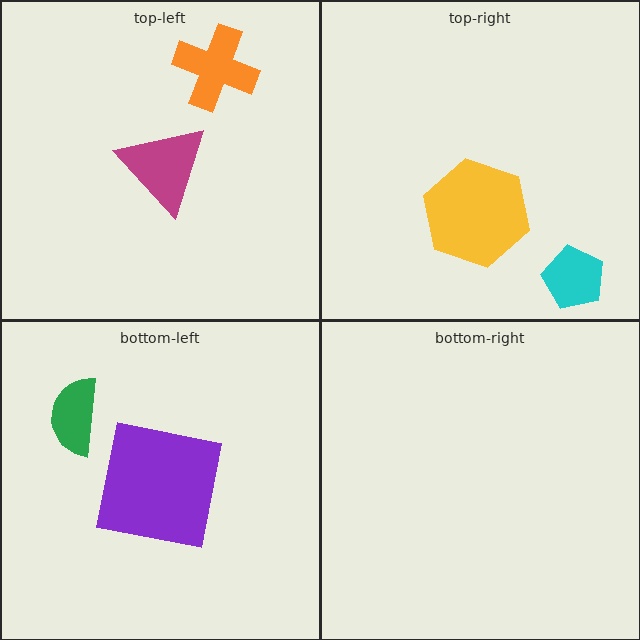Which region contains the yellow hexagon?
The top-right region.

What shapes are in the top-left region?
The orange cross, the magenta triangle.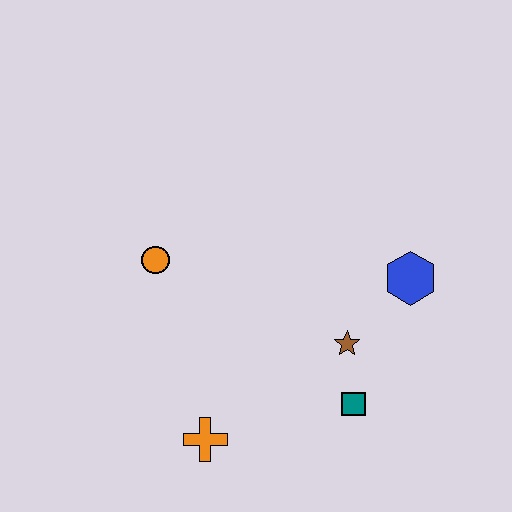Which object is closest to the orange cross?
The teal square is closest to the orange cross.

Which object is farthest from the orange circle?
The blue hexagon is farthest from the orange circle.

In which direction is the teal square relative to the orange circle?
The teal square is to the right of the orange circle.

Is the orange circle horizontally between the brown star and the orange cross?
No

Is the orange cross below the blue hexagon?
Yes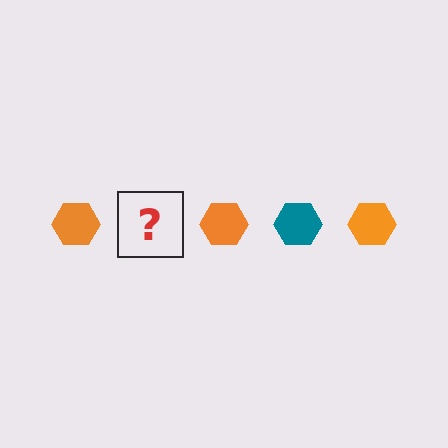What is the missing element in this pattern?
The missing element is a teal hexagon.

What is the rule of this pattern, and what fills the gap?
The rule is that the pattern cycles through orange, teal hexagons. The gap should be filled with a teal hexagon.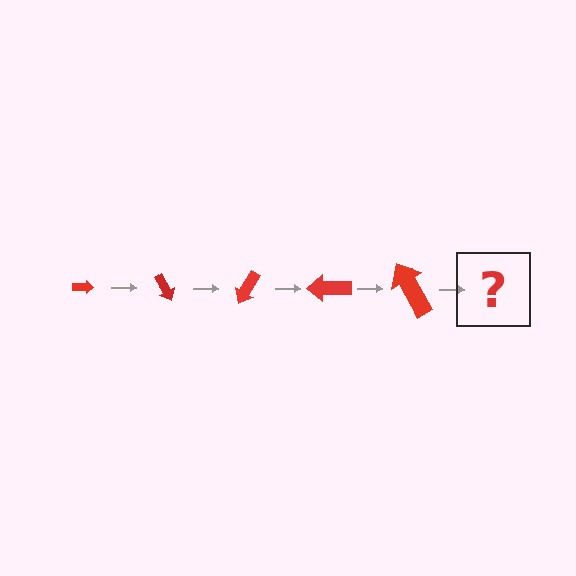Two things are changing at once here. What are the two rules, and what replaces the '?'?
The two rules are that the arrow grows larger each step and it rotates 60 degrees each step. The '?' should be an arrow, larger than the previous one and rotated 300 degrees from the start.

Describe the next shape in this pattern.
It should be an arrow, larger than the previous one and rotated 300 degrees from the start.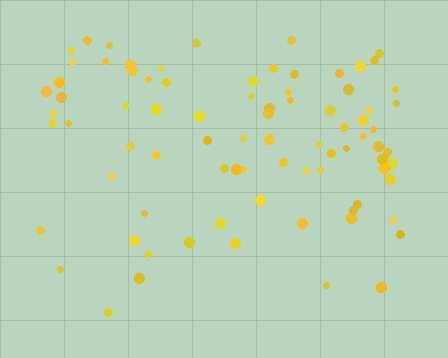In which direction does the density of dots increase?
From bottom to top, with the top side densest.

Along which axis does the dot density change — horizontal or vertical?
Vertical.